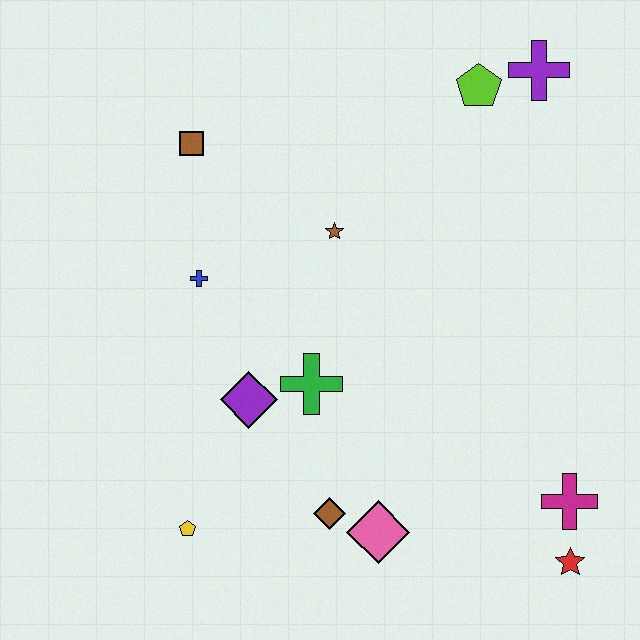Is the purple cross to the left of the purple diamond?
No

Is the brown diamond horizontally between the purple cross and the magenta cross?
No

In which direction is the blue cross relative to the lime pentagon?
The blue cross is to the left of the lime pentagon.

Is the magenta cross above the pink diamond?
Yes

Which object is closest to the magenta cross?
The red star is closest to the magenta cross.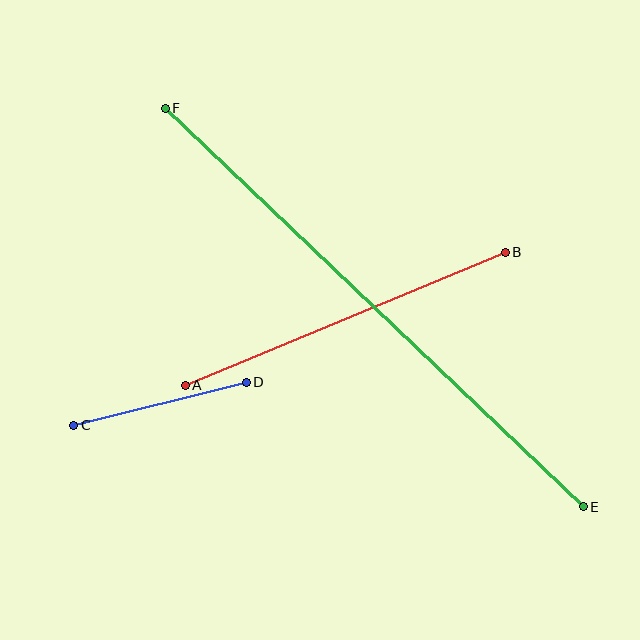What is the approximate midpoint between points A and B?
The midpoint is at approximately (345, 319) pixels.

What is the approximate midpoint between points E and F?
The midpoint is at approximately (374, 308) pixels.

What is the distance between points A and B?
The distance is approximately 346 pixels.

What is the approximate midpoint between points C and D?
The midpoint is at approximately (160, 404) pixels.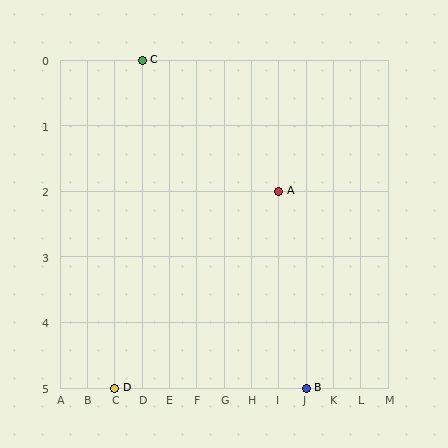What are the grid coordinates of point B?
Point B is at grid coordinates (J, 5).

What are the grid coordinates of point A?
Point A is at grid coordinates (I, 2).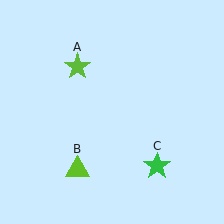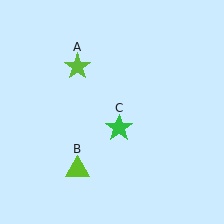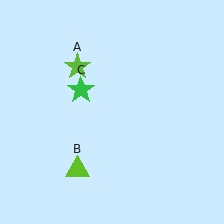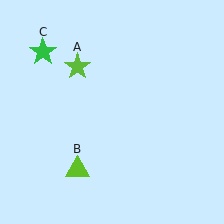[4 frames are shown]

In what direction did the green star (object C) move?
The green star (object C) moved up and to the left.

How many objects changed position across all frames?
1 object changed position: green star (object C).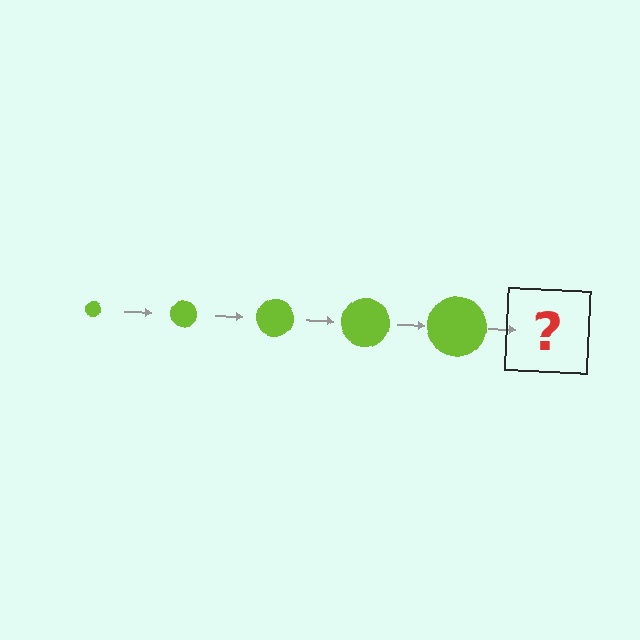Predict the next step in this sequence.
The next step is a lime circle, larger than the previous one.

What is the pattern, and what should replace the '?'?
The pattern is that the circle gets progressively larger each step. The '?' should be a lime circle, larger than the previous one.